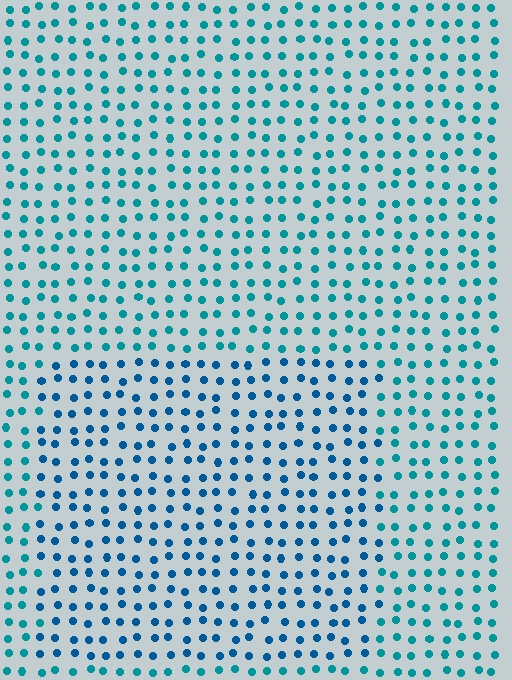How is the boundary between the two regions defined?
The boundary is defined purely by a slight shift in hue (about 23 degrees). Spacing, size, and orientation are identical on both sides.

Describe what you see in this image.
The image is filled with small teal elements in a uniform arrangement. A rectangle-shaped region is visible where the elements are tinted to a slightly different hue, forming a subtle color boundary.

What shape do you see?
I see a rectangle.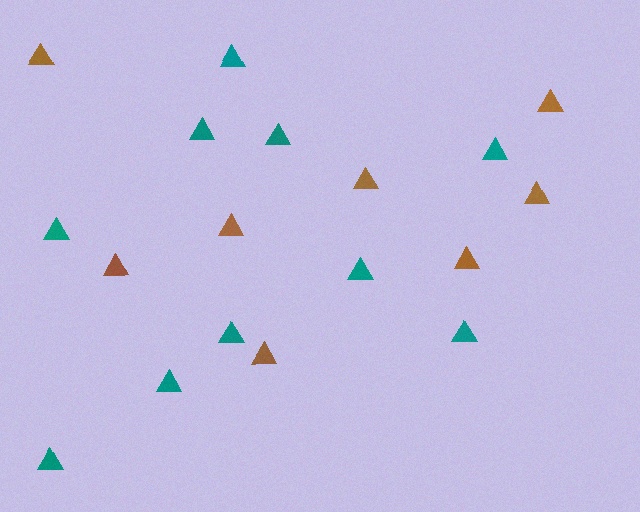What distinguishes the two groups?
There are 2 groups: one group of brown triangles (8) and one group of teal triangles (10).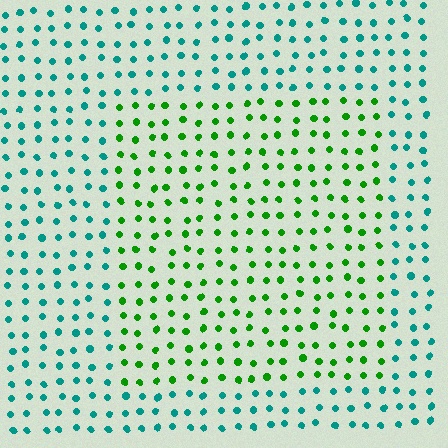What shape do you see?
I see a rectangle.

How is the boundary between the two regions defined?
The boundary is defined purely by a slight shift in hue (about 56 degrees). Spacing, size, and orientation are identical on both sides.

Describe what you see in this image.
The image is filled with small teal elements in a uniform arrangement. A rectangle-shaped region is visible where the elements are tinted to a slightly different hue, forming a subtle color boundary.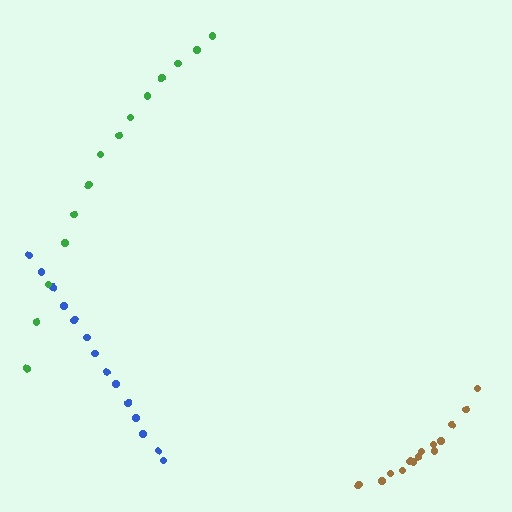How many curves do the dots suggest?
There are 3 distinct paths.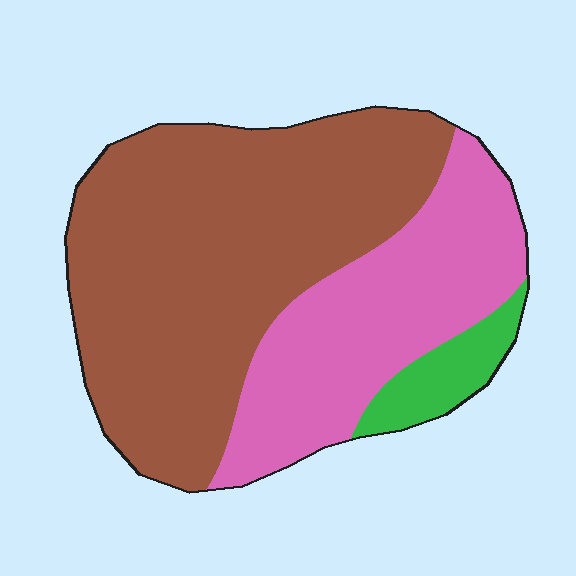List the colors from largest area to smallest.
From largest to smallest: brown, pink, green.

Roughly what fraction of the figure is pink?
Pink takes up between a sixth and a third of the figure.